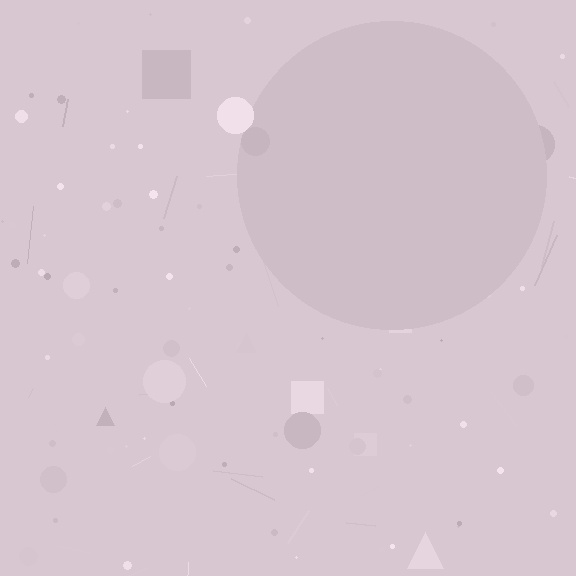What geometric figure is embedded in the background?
A circle is embedded in the background.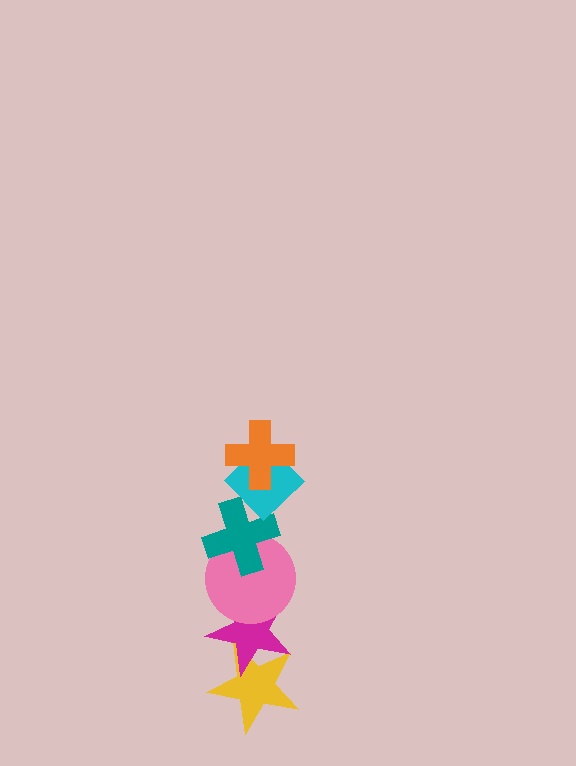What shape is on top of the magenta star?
The pink circle is on top of the magenta star.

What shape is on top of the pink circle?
The teal cross is on top of the pink circle.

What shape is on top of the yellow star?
The magenta star is on top of the yellow star.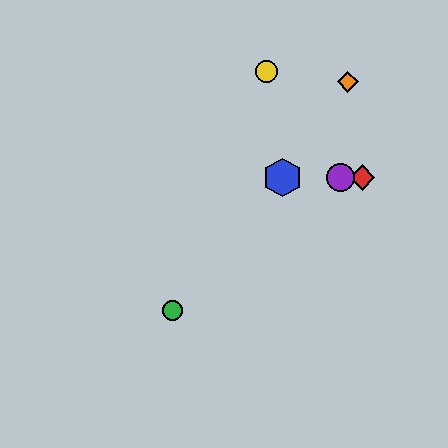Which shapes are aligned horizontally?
The red diamond, the blue hexagon, the purple circle are aligned horizontally.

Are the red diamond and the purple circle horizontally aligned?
Yes, both are at y≈177.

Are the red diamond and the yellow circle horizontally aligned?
No, the red diamond is at y≈177 and the yellow circle is at y≈72.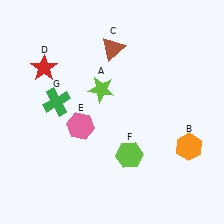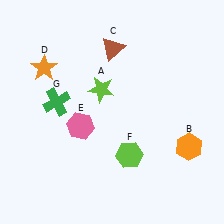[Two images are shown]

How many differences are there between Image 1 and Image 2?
There is 1 difference between the two images.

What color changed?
The star (D) changed from red in Image 1 to orange in Image 2.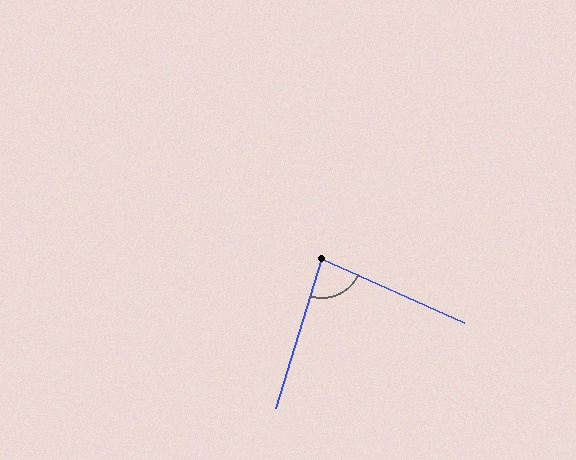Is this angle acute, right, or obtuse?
It is acute.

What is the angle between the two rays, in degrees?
Approximately 83 degrees.